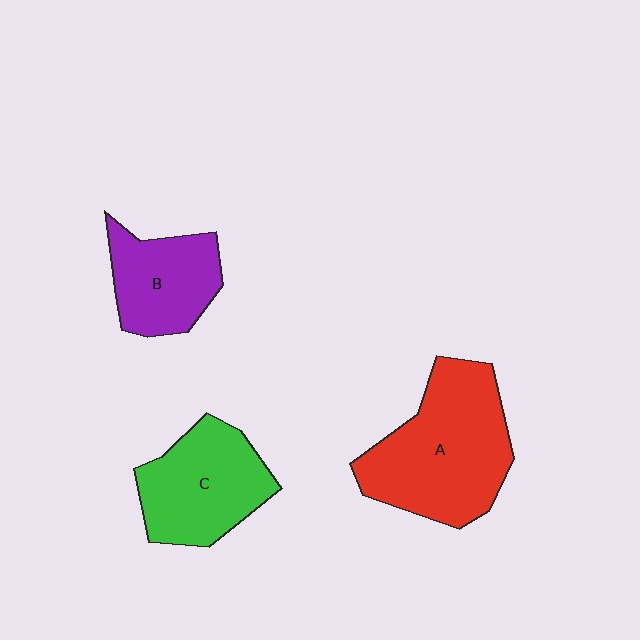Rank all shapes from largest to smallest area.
From largest to smallest: A (red), C (green), B (purple).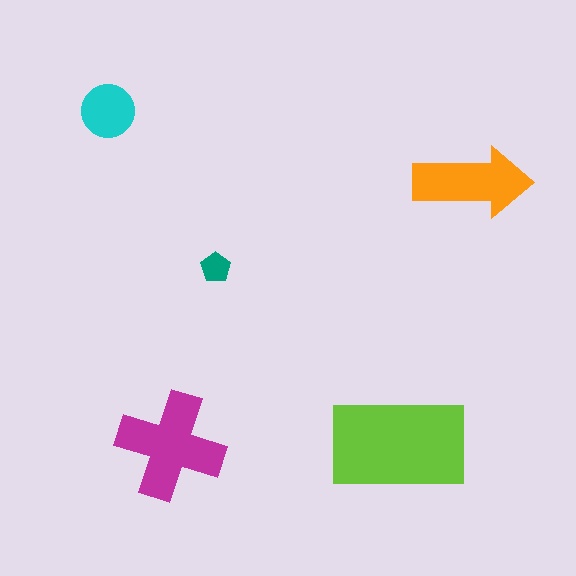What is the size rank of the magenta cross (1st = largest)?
2nd.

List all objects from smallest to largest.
The teal pentagon, the cyan circle, the orange arrow, the magenta cross, the lime rectangle.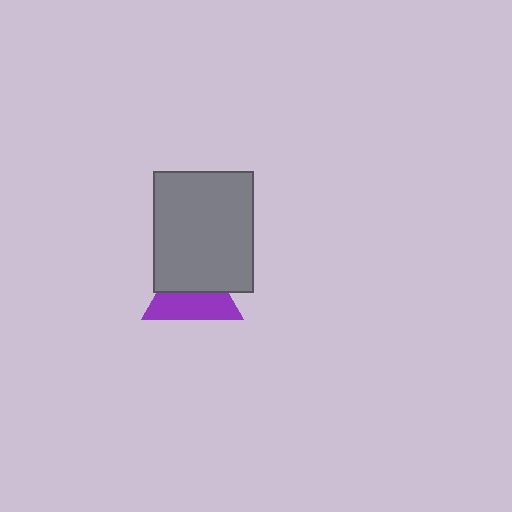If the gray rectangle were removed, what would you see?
You would see the complete purple triangle.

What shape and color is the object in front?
The object in front is a gray rectangle.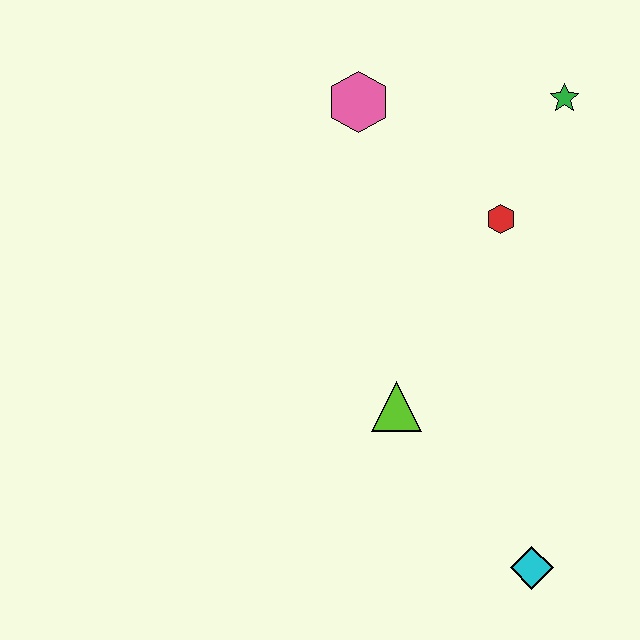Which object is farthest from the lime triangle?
The green star is farthest from the lime triangle.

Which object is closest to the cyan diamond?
The lime triangle is closest to the cyan diamond.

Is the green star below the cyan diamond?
No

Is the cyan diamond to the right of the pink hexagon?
Yes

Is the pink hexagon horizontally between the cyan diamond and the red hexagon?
No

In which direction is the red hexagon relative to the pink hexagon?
The red hexagon is to the right of the pink hexagon.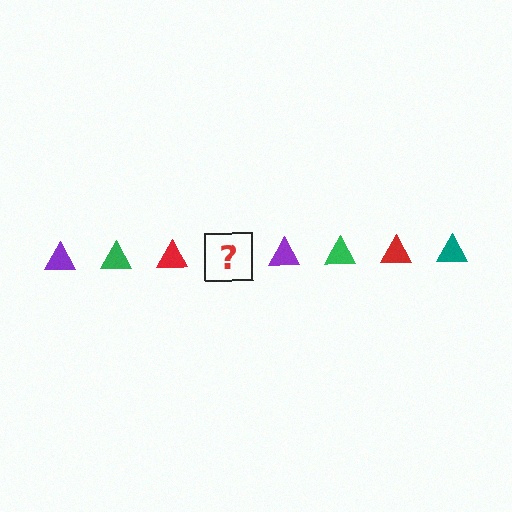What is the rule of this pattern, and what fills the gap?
The rule is that the pattern cycles through purple, green, red, teal triangles. The gap should be filled with a teal triangle.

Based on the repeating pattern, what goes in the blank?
The blank should be a teal triangle.